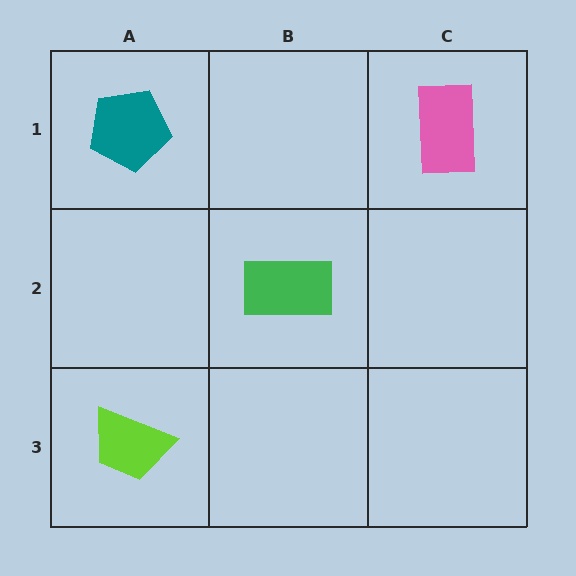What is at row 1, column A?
A teal pentagon.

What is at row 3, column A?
A lime trapezoid.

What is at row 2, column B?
A green rectangle.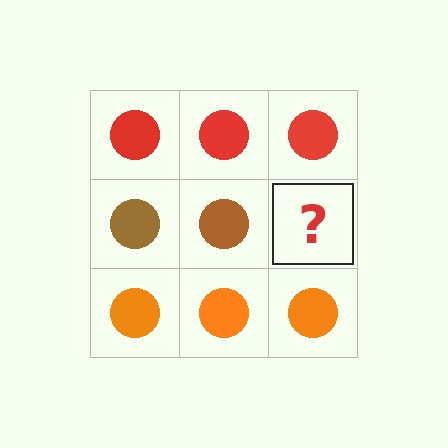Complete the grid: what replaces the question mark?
The question mark should be replaced with a brown circle.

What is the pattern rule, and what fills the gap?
The rule is that each row has a consistent color. The gap should be filled with a brown circle.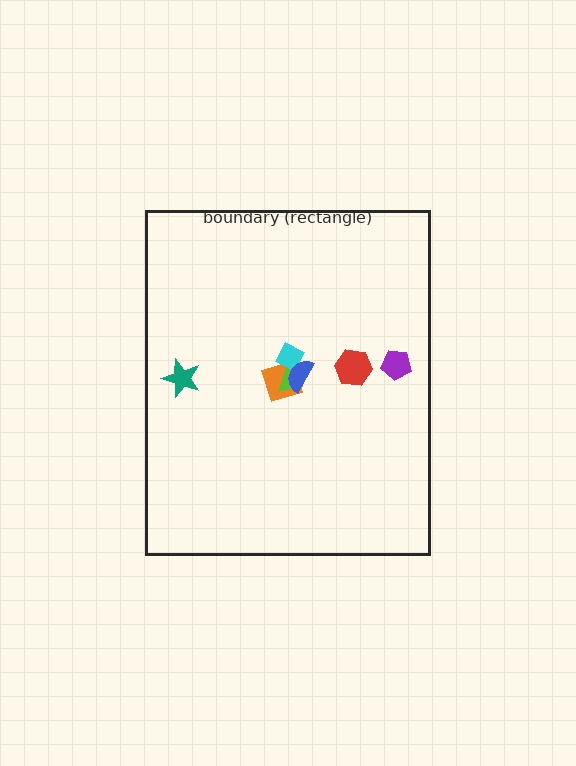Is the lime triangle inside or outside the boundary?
Inside.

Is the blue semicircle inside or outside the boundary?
Inside.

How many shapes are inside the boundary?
7 inside, 0 outside.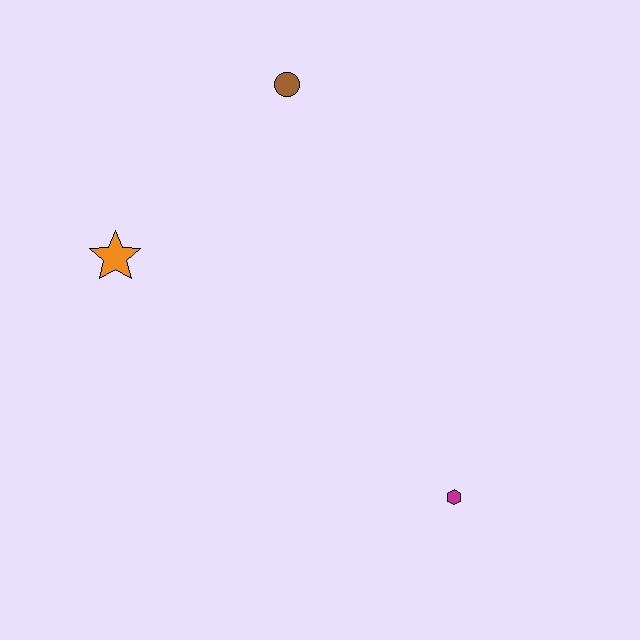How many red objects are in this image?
There are no red objects.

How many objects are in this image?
There are 3 objects.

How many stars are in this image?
There is 1 star.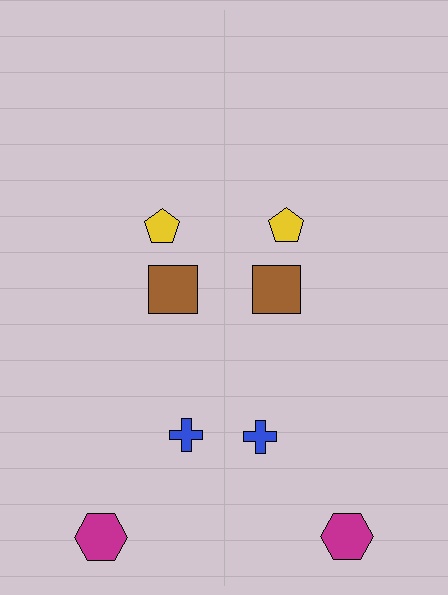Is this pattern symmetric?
Yes, this pattern has bilateral (reflection) symmetry.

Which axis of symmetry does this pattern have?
The pattern has a vertical axis of symmetry running through the center of the image.